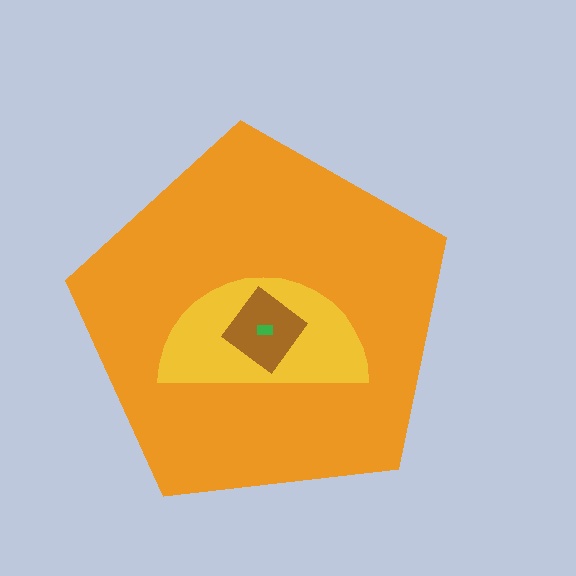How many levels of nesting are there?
4.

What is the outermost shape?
The orange pentagon.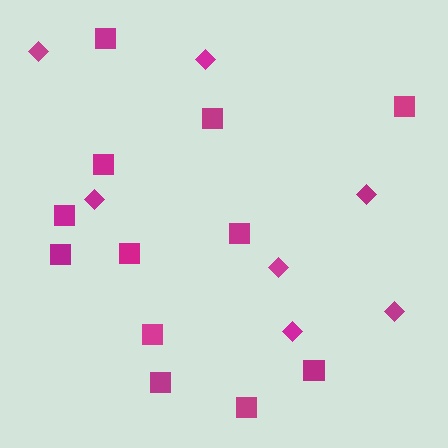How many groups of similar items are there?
There are 2 groups: one group of squares (12) and one group of diamonds (7).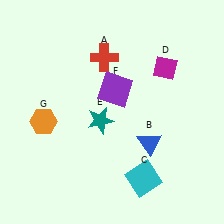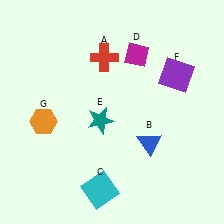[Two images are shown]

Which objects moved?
The objects that moved are: the cyan square (C), the magenta diamond (D), the purple square (F).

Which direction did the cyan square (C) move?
The cyan square (C) moved left.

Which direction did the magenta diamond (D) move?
The magenta diamond (D) moved left.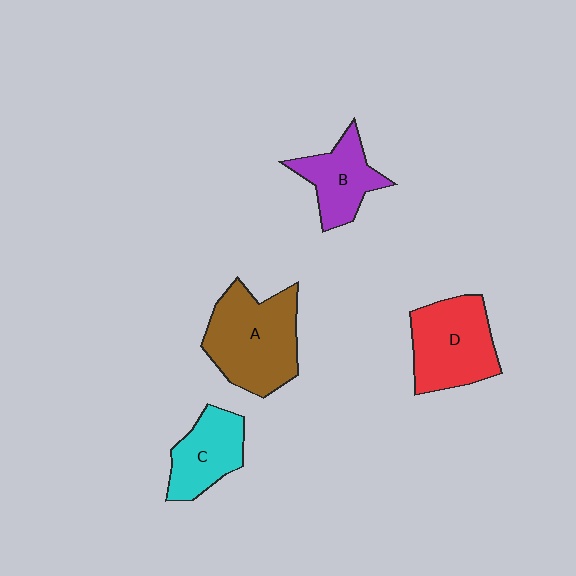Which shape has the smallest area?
Shape B (purple).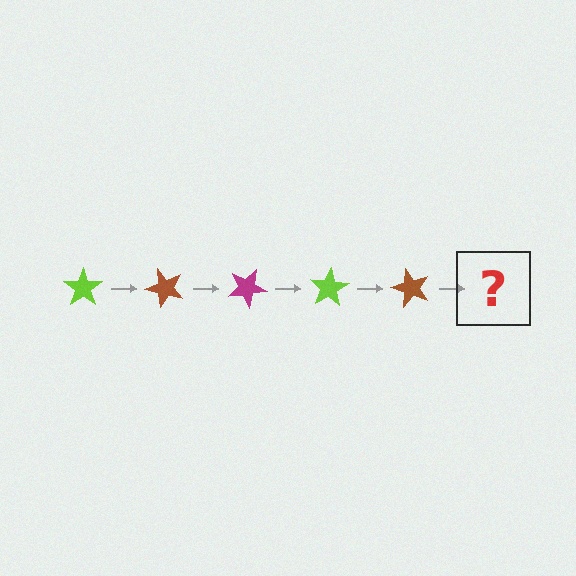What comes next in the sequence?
The next element should be a magenta star, rotated 250 degrees from the start.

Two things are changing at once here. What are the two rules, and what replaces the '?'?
The two rules are that it rotates 50 degrees each step and the color cycles through lime, brown, and magenta. The '?' should be a magenta star, rotated 250 degrees from the start.